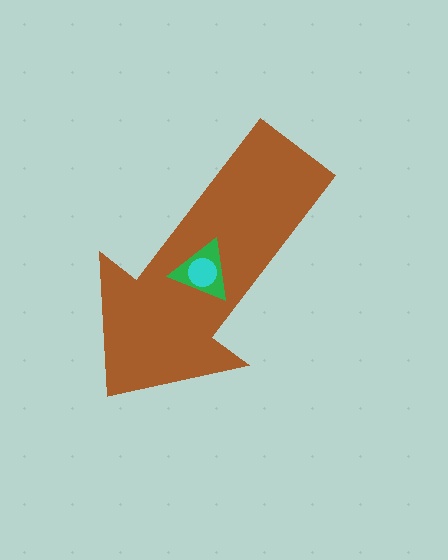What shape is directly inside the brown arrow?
The green triangle.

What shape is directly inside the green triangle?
The cyan circle.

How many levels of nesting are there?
3.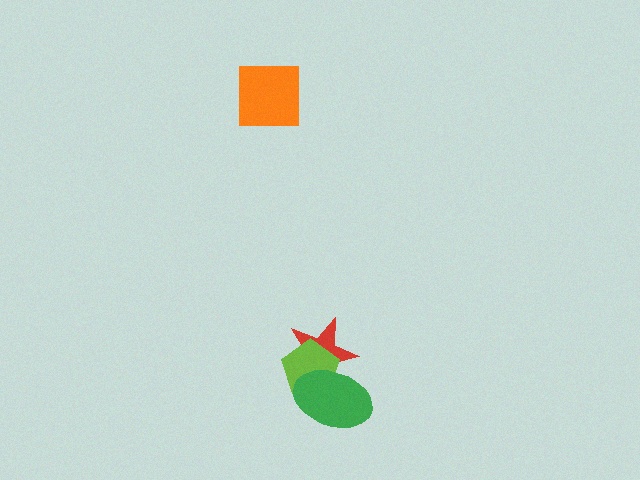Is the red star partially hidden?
Yes, it is partially covered by another shape.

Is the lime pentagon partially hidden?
Yes, it is partially covered by another shape.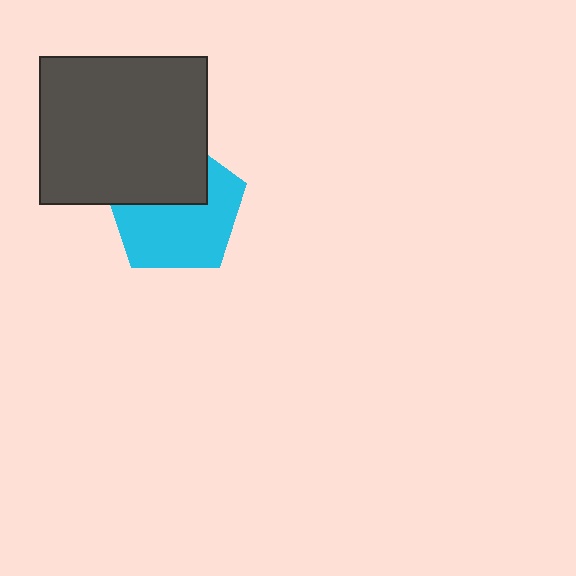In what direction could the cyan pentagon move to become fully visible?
The cyan pentagon could move down. That would shift it out from behind the dark gray rectangle entirely.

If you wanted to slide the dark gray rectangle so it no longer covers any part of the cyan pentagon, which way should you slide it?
Slide it up — that is the most direct way to separate the two shapes.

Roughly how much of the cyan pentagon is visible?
About half of it is visible (roughly 60%).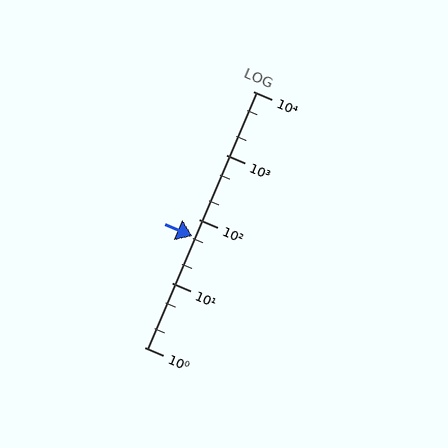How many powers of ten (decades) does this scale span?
The scale spans 4 decades, from 1 to 10000.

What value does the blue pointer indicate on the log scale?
The pointer indicates approximately 54.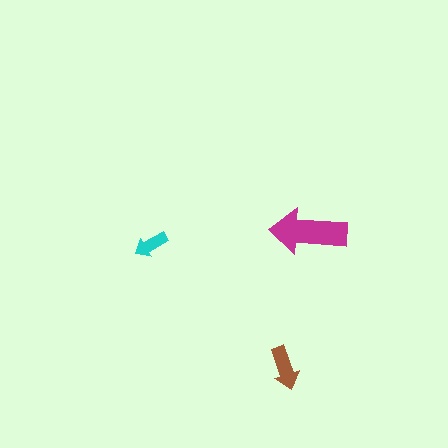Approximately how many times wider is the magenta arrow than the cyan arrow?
About 2 times wider.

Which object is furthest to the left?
The cyan arrow is leftmost.